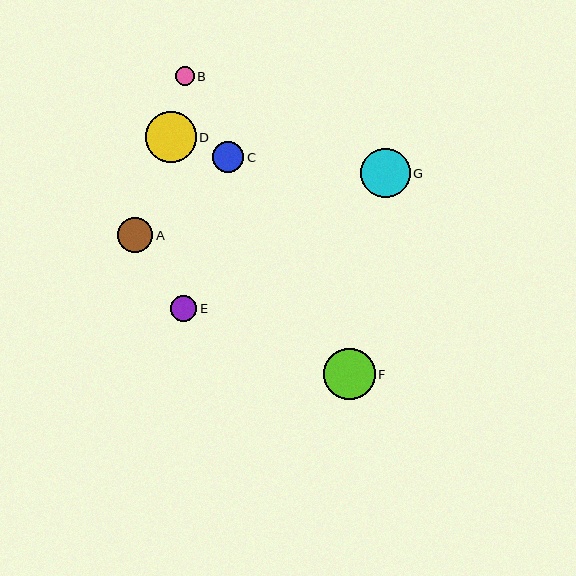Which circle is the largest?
Circle F is the largest with a size of approximately 52 pixels.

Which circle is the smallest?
Circle B is the smallest with a size of approximately 19 pixels.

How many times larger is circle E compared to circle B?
Circle E is approximately 1.4 times the size of circle B.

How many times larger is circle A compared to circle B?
Circle A is approximately 1.9 times the size of circle B.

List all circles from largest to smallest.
From largest to smallest: F, D, G, A, C, E, B.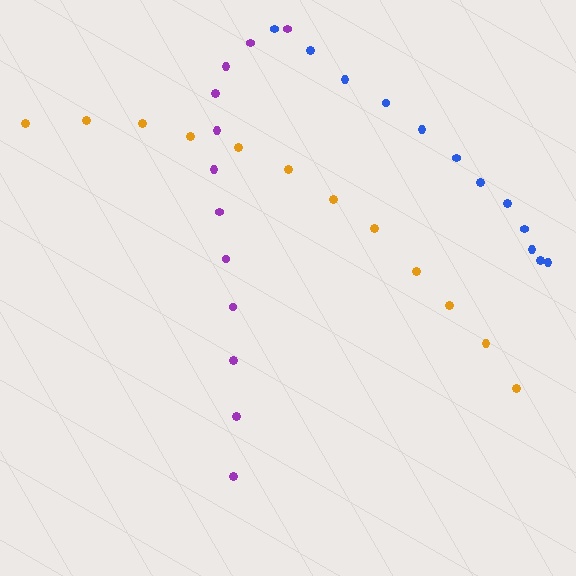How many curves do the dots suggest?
There are 3 distinct paths.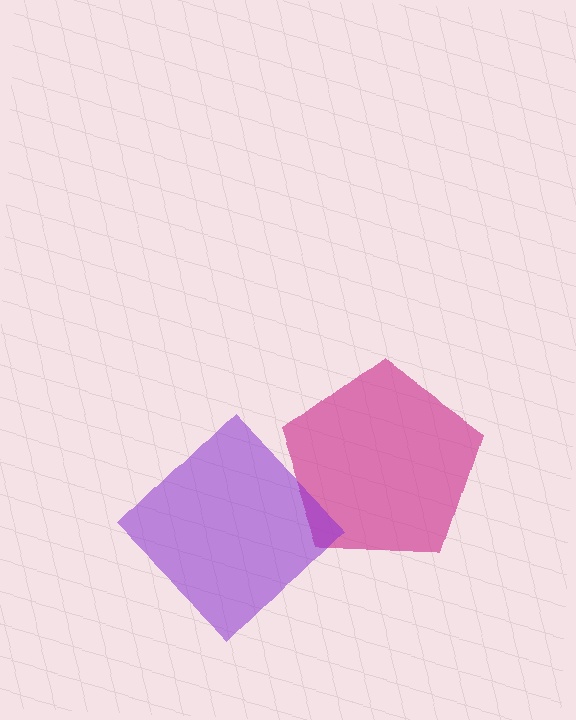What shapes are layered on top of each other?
The layered shapes are: a magenta pentagon, a purple diamond.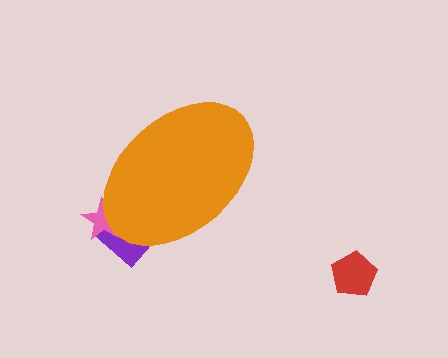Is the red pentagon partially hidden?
No, the red pentagon is fully visible.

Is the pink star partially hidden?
Yes, the pink star is partially hidden behind the orange ellipse.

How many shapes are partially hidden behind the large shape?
2 shapes are partially hidden.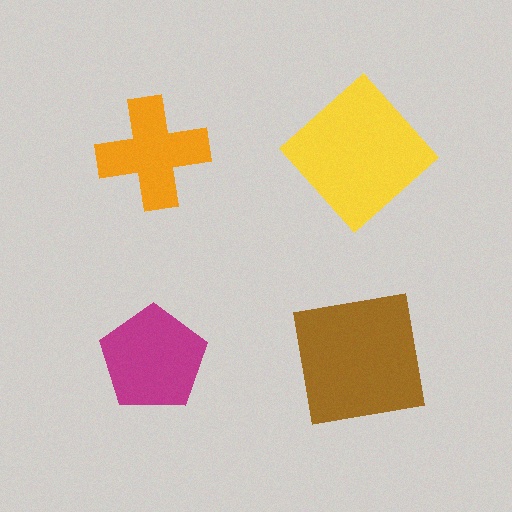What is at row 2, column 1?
A magenta pentagon.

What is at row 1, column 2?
A yellow diamond.